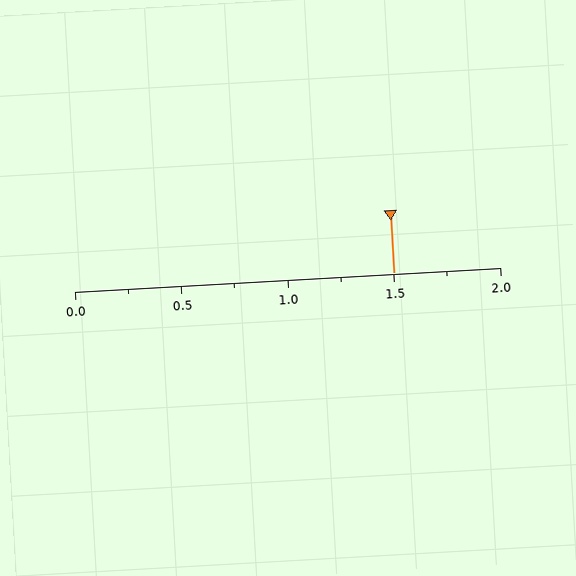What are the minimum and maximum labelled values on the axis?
The axis runs from 0.0 to 2.0.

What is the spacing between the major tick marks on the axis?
The major ticks are spaced 0.5 apart.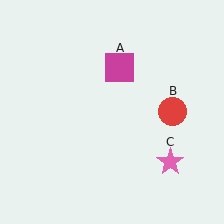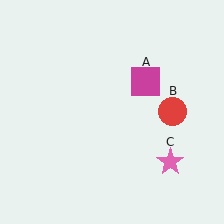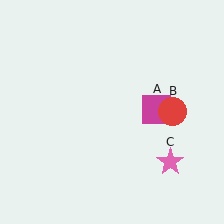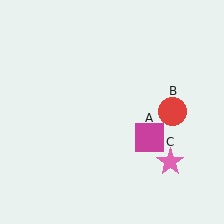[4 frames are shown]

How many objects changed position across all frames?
1 object changed position: magenta square (object A).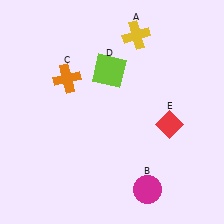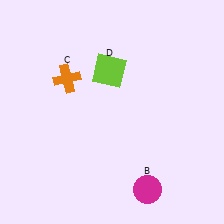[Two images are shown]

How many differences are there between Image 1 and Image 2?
There are 2 differences between the two images.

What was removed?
The yellow cross (A), the red diamond (E) were removed in Image 2.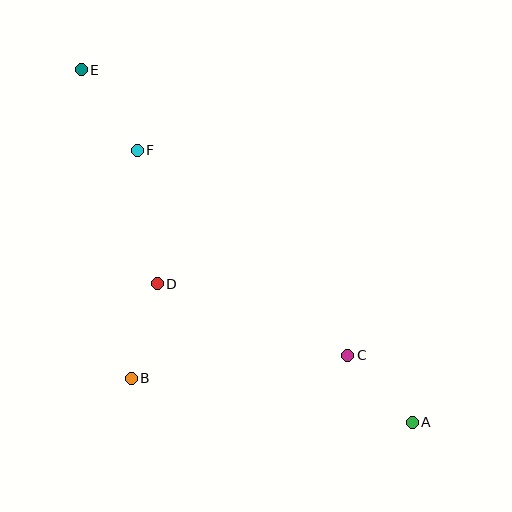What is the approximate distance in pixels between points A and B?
The distance between A and B is approximately 284 pixels.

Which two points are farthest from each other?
Points A and E are farthest from each other.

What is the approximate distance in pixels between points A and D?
The distance between A and D is approximately 290 pixels.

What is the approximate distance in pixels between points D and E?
The distance between D and E is approximately 227 pixels.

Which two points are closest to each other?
Points A and C are closest to each other.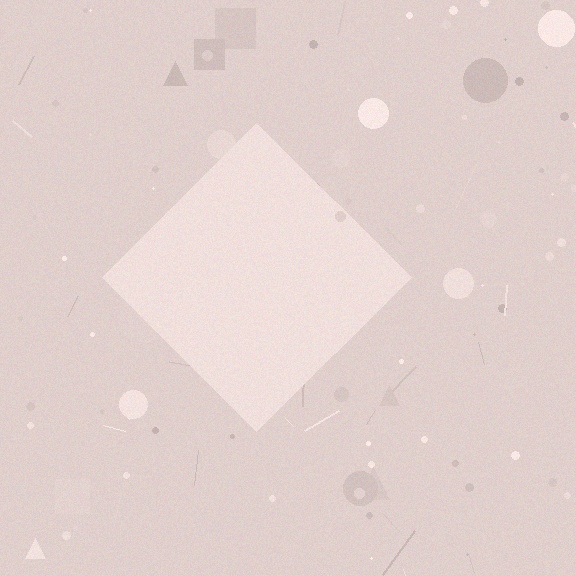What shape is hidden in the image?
A diamond is hidden in the image.